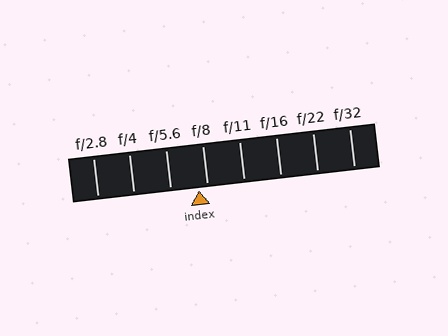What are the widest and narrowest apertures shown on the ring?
The widest aperture shown is f/2.8 and the narrowest is f/32.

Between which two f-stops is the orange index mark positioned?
The index mark is between f/5.6 and f/8.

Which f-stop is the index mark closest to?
The index mark is closest to f/8.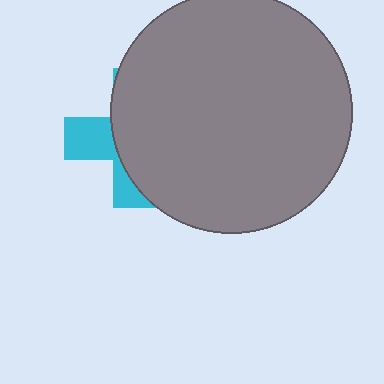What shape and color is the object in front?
The object in front is a gray circle.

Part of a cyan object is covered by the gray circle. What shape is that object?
It is a cross.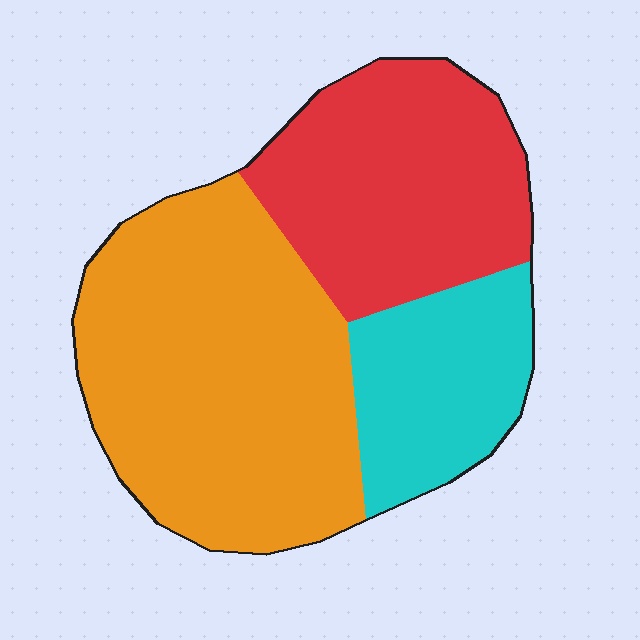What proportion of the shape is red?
Red takes up between a sixth and a third of the shape.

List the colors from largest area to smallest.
From largest to smallest: orange, red, cyan.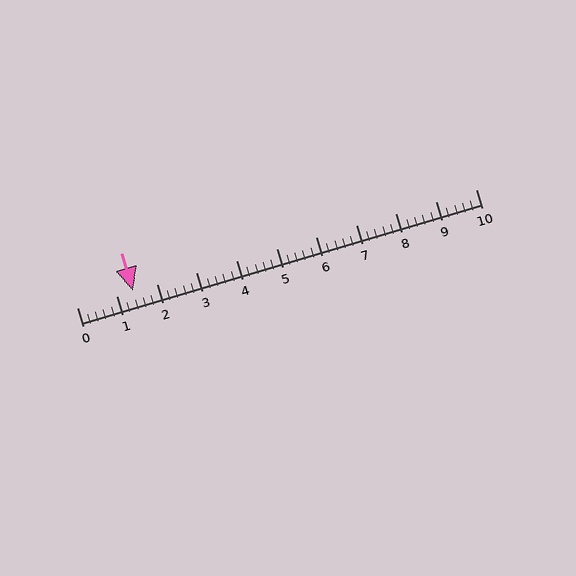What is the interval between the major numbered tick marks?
The major tick marks are spaced 1 units apart.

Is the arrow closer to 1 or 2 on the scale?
The arrow is closer to 1.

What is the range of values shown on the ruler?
The ruler shows values from 0 to 10.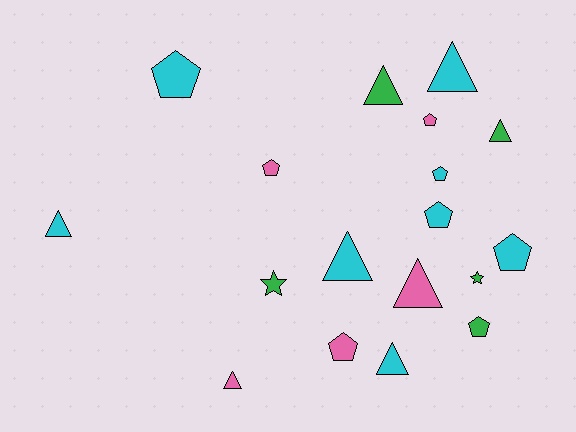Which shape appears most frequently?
Pentagon, with 8 objects.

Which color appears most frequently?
Cyan, with 8 objects.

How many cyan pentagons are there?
There are 4 cyan pentagons.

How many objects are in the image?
There are 18 objects.